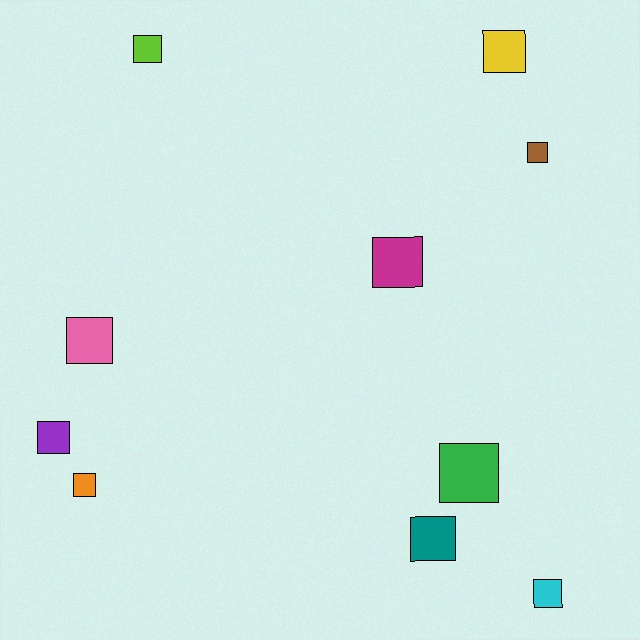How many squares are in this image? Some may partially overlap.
There are 10 squares.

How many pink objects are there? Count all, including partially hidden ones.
There is 1 pink object.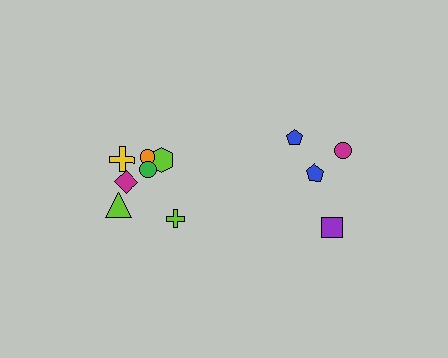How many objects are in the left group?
There are 7 objects.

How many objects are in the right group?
There are 4 objects.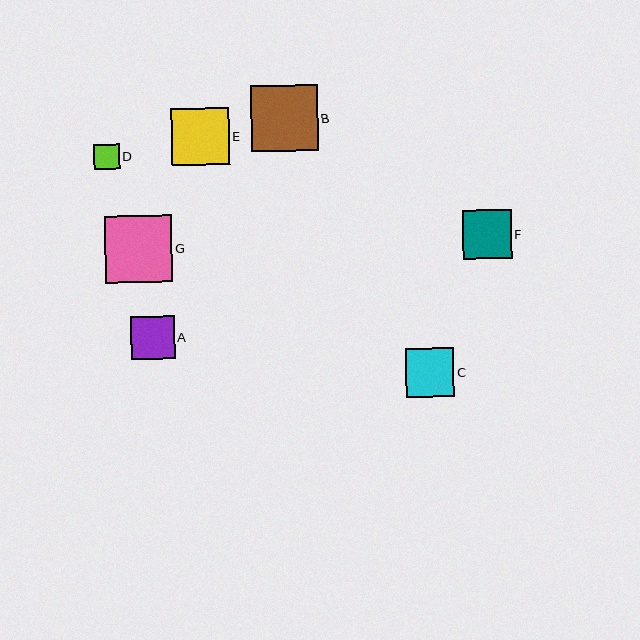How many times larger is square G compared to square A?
Square G is approximately 1.5 times the size of square A.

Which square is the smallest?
Square D is the smallest with a size of approximately 26 pixels.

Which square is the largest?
Square G is the largest with a size of approximately 67 pixels.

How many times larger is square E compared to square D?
Square E is approximately 2.2 times the size of square D.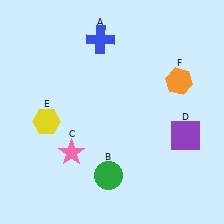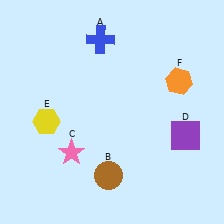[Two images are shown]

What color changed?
The circle (B) changed from green in Image 1 to brown in Image 2.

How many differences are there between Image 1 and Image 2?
There is 1 difference between the two images.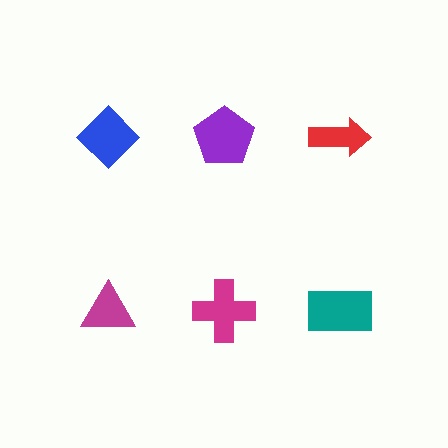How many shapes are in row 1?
3 shapes.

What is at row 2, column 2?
A magenta cross.